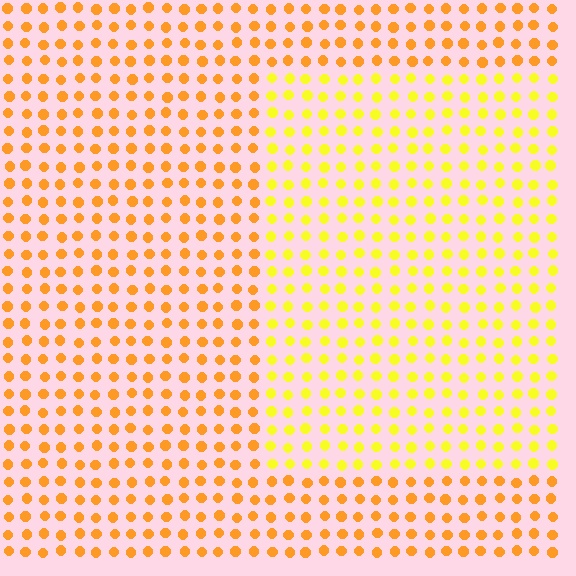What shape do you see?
I see a rectangle.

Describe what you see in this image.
The image is filled with small orange elements in a uniform arrangement. A rectangle-shaped region is visible where the elements are tinted to a slightly different hue, forming a subtle color boundary.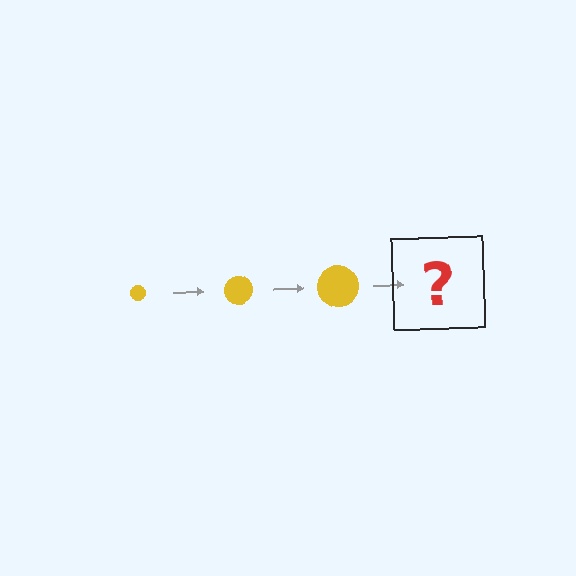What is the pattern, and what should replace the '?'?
The pattern is that the circle gets progressively larger each step. The '?' should be a yellow circle, larger than the previous one.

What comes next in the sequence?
The next element should be a yellow circle, larger than the previous one.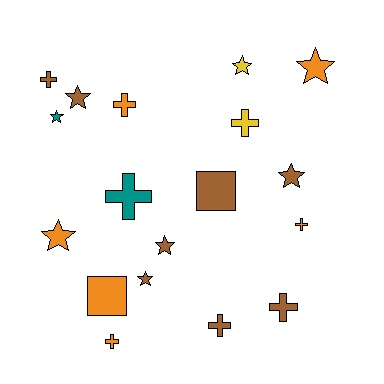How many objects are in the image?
There are 18 objects.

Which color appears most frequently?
Brown, with 8 objects.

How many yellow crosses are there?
There is 1 yellow cross.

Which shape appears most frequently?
Cross, with 8 objects.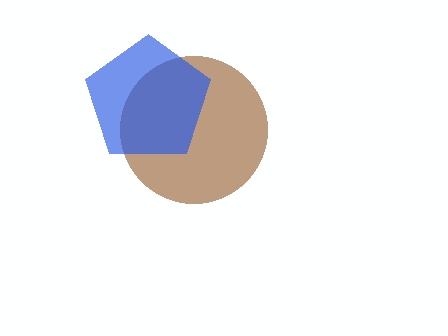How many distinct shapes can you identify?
There are 2 distinct shapes: a brown circle, a blue pentagon.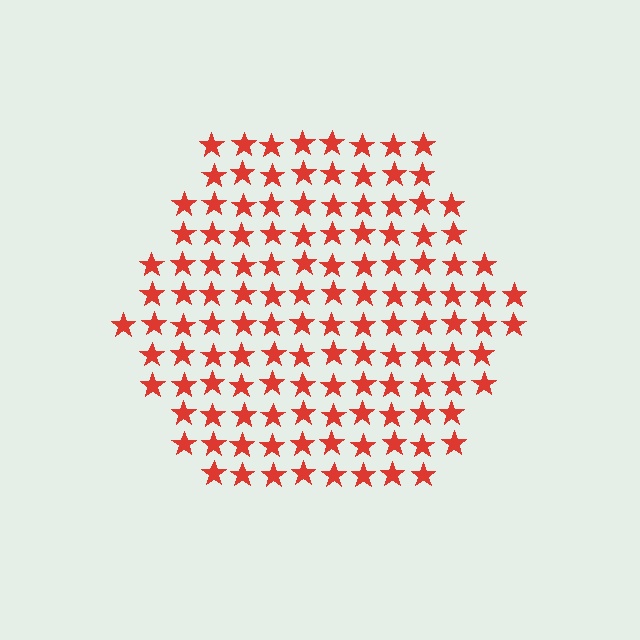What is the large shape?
The large shape is a hexagon.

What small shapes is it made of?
It is made of small stars.